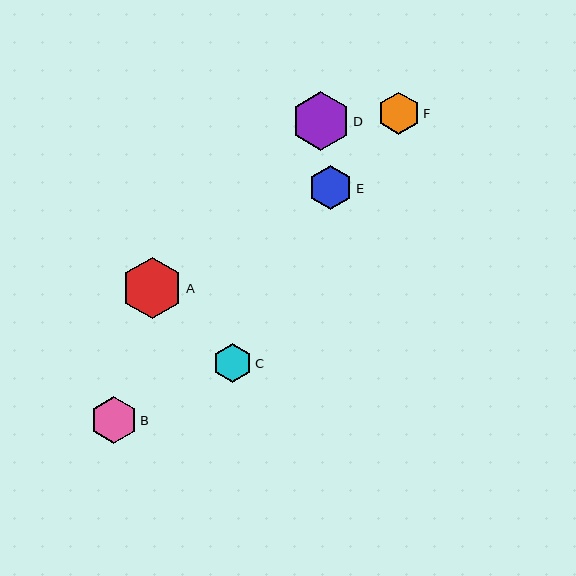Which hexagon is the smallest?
Hexagon C is the smallest with a size of approximately 39 pixels.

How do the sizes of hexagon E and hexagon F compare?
Hexagon E and hexagon F are approximately the same size.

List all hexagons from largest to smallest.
From largest to smallest: A, D, B, E, F, C.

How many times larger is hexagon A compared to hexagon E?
Hexagon A is approximately 1.4 times the size of hexagon E.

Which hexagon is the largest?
Hexagon A is the largest with a size of approximately 61 pixels.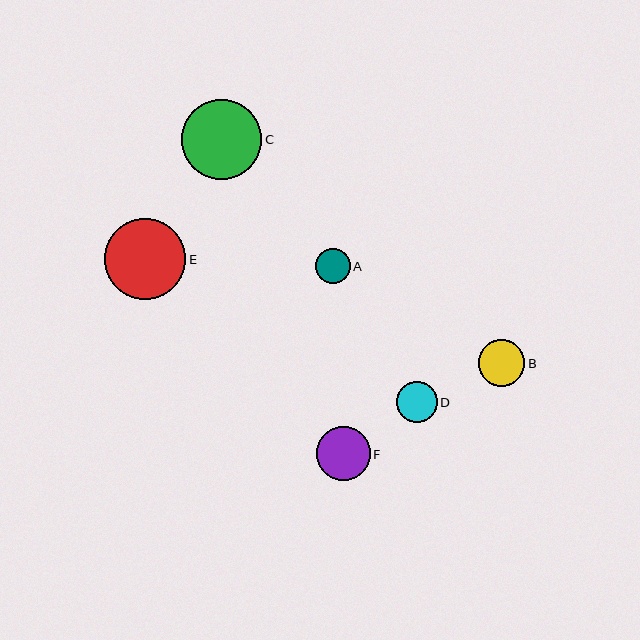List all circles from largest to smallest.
From largest to smallest: E, C, F, B, D, A.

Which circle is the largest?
Circle E is the largest with a size of approximately 81 pixels.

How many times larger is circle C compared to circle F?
Circle C is approximately 1.5 times the size of circle F.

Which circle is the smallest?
Circle A is the smallest with a size of approximately 35 pixels.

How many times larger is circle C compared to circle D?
Circle C is approximately 2.0 times the size of circle D.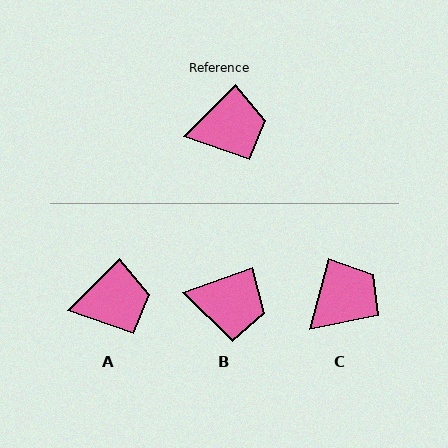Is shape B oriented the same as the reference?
No, it is off by about 26 degrees.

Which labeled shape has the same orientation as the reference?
A.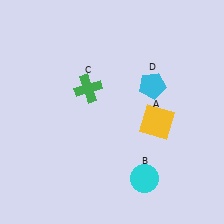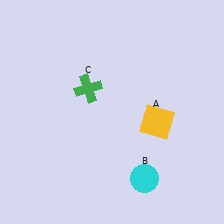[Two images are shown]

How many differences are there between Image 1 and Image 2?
There is 1 difference between the two images.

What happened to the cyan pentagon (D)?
The cyan pentagon (D) was removed in Image 2. It was in the top-right area of Image 1.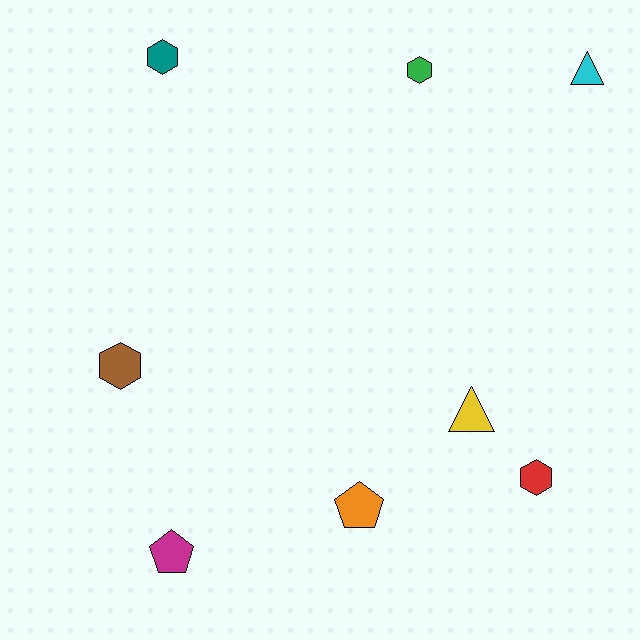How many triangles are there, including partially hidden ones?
There are 2 triangles.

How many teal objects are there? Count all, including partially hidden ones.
There is 1 teal object.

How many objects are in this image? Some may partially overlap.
There are 8 objects.